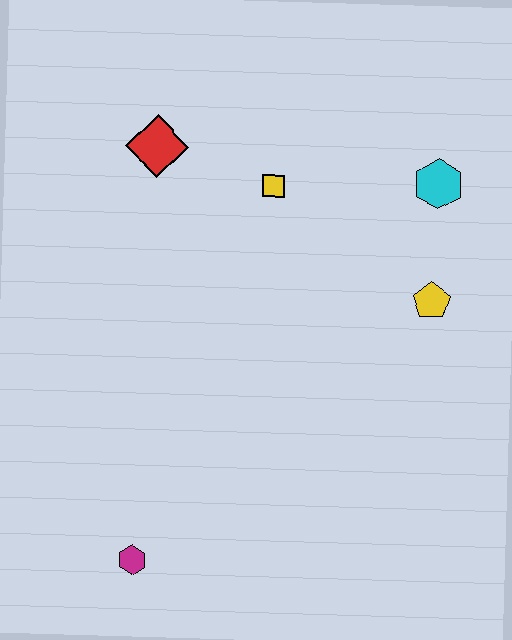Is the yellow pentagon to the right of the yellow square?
Yes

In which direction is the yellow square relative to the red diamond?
The yellow square is to the right of the red diamond.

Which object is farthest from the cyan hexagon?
The magenta hexagon is farthest from the cyan hexagon.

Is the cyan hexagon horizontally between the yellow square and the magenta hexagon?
No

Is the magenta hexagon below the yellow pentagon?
Yes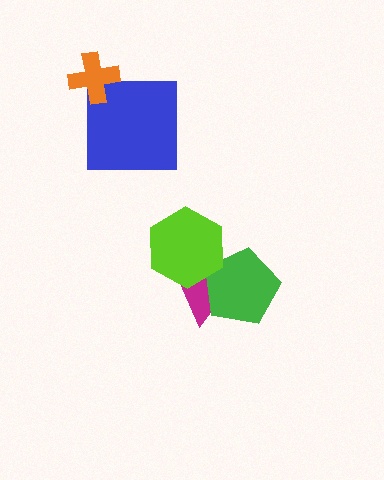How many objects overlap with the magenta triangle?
2 objects overlap with the magenta triangle.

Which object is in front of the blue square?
The orange cross is in front of the blue square.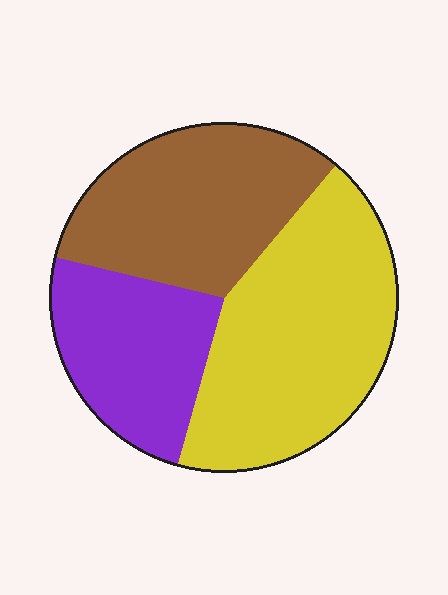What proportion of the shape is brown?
Brown takes up about one third (1/3) of the shape.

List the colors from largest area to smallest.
From largest to smallest: yellow, brown, purple.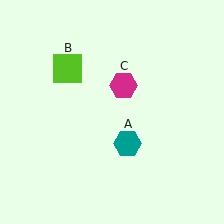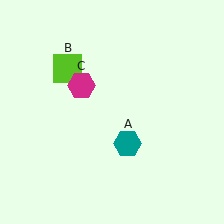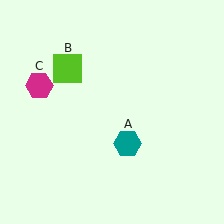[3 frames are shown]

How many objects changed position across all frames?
1 object changed position: magenta hexagon (object C).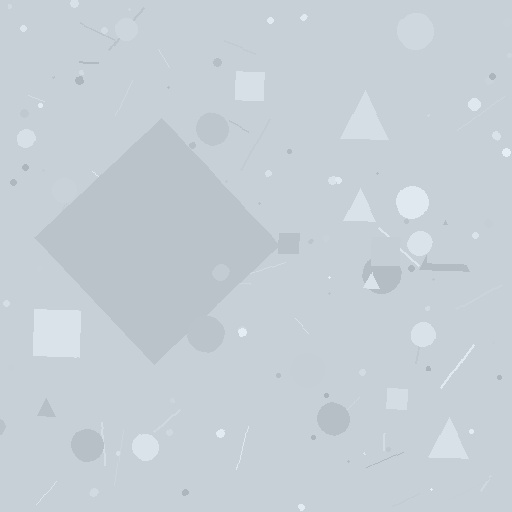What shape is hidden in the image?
A diamond is hidden in the image.